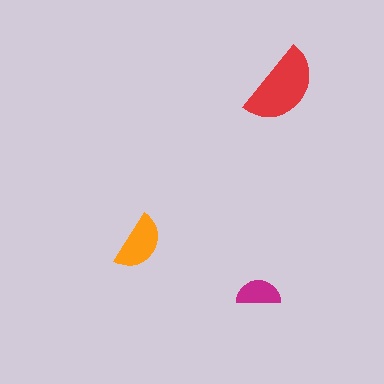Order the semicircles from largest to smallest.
the red one, the orange one, the magenta one.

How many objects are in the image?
There are 3 objects in the image.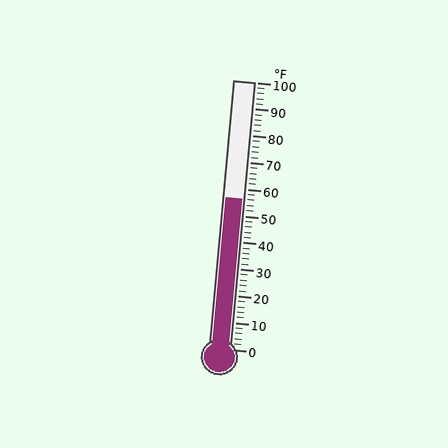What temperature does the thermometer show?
The thermometer shows approximately 56°F.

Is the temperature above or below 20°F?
The temperature is above 20°F.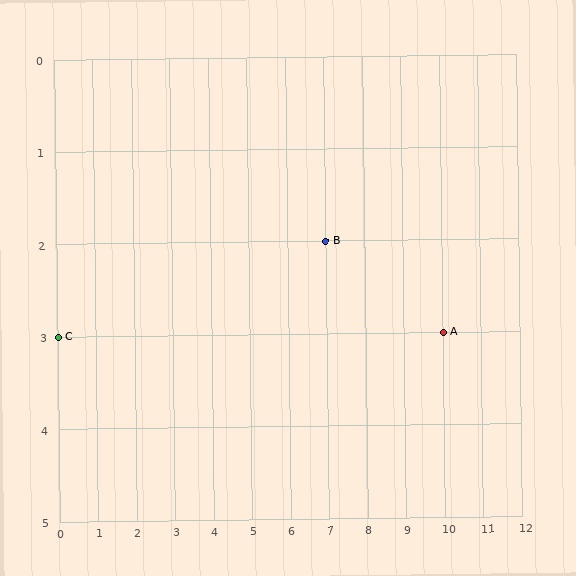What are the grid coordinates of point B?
Point B is at grid coordinates (7, 2).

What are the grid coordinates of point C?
Point C is at grid coordinates (0, 3).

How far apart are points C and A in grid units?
Points C and A are 10 columns apart.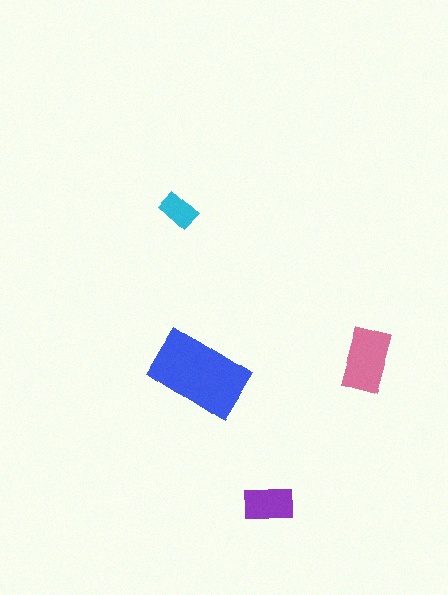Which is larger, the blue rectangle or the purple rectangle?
The blue one.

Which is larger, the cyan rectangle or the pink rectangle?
The pink one.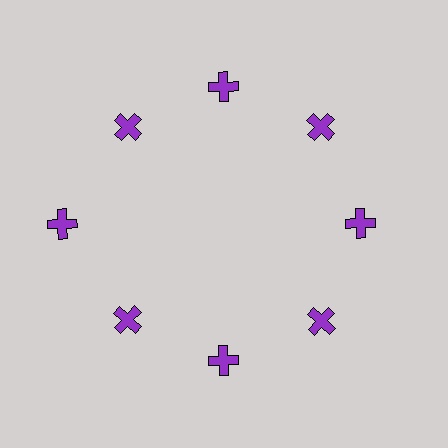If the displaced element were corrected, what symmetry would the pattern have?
It would have 8-fold rotational symmetry — the pattern would map onto itself every 45 degrees.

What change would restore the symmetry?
The symmetry would be restored by moving it inward, back onto the ring so that all 8 crosses sit at equal angles and equal distance from the center.